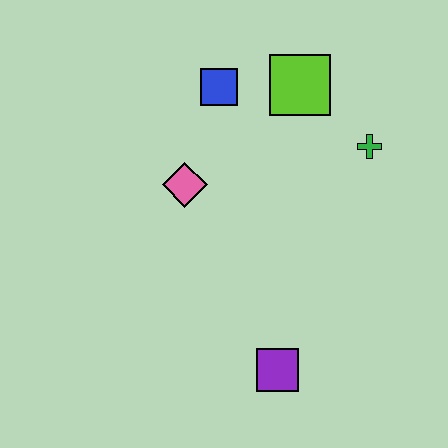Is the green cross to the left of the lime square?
No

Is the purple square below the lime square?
Yes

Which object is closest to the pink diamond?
The blue square is closest to the pink diamond.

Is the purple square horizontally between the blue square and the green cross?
Yes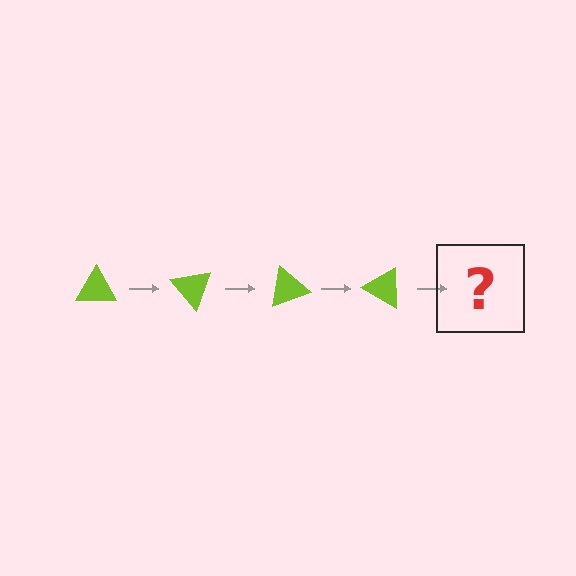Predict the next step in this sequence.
The next step is a lime triangle rotated 200 degrees.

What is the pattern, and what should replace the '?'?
The pattern is that the triangle rotates 50 degrees each step. The '?' should be a lime triangle rotated 200 degrees.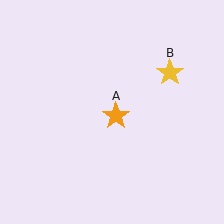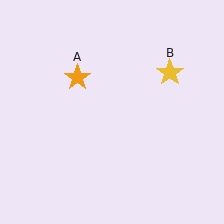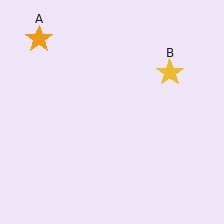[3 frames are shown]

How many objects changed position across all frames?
1 object changed position: orange star (object A).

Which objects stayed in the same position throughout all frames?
Yellow star (object B) remained stationary.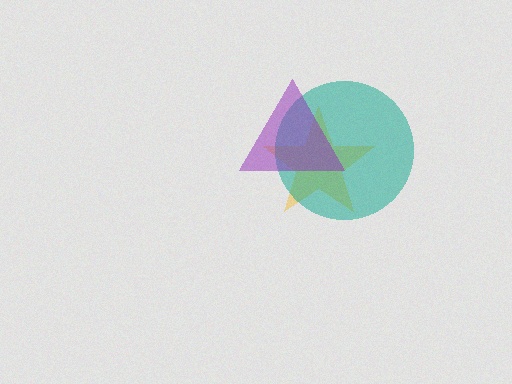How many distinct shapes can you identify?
There are 3 distinct shapes: a yellow star, a teal circle, a purple triangle.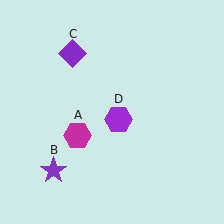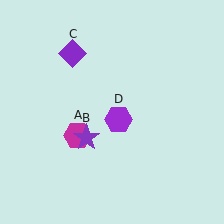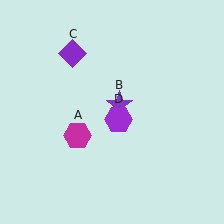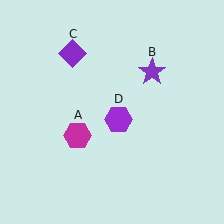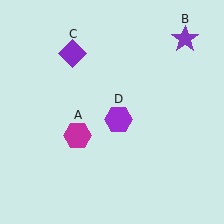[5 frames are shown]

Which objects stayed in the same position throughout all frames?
Magenta hexagon (object A) and purple diamond (object C) and purple hexagon (object D) remained stationary.